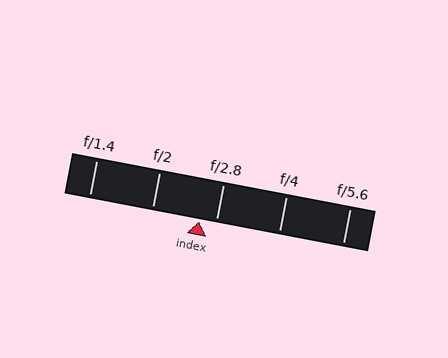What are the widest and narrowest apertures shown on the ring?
The widest aperture shown is f/1.4 and the narrowest is f/5.6.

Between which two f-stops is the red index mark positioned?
The index mark is between f/2 and f/2.8.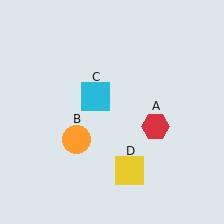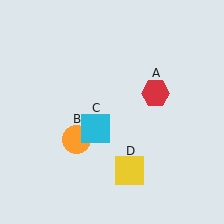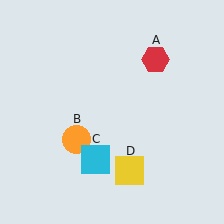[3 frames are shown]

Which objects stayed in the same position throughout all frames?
Orange circle (object B) and yellow square (object D) remained stationary.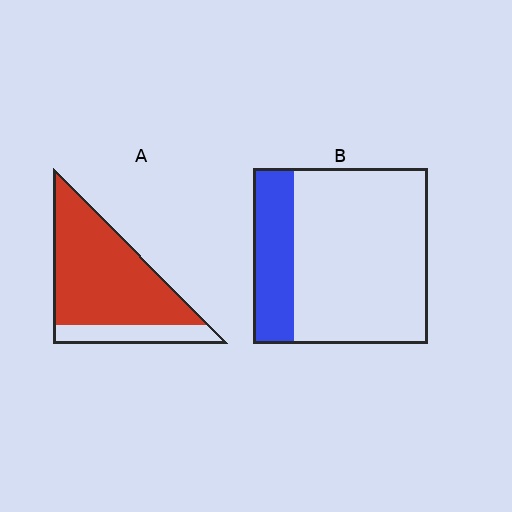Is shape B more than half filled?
No.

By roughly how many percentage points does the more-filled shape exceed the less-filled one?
By roughly 55 percentage points (A over B).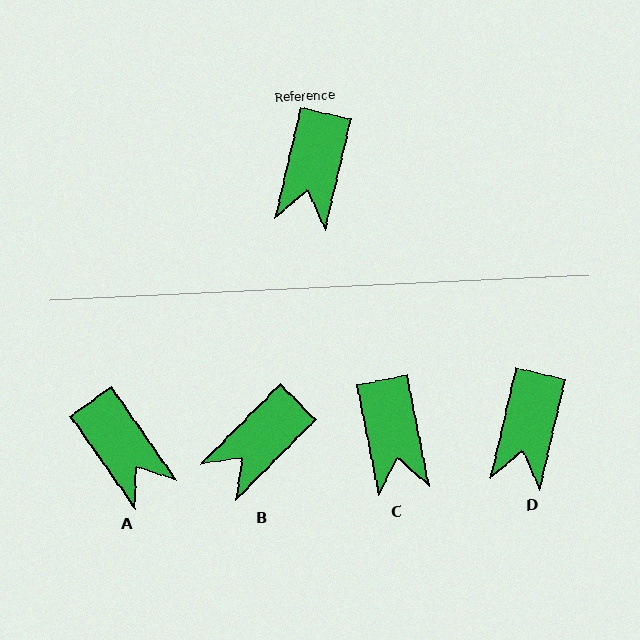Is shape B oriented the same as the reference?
No, it is off by about 32 degrees.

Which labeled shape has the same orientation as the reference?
D.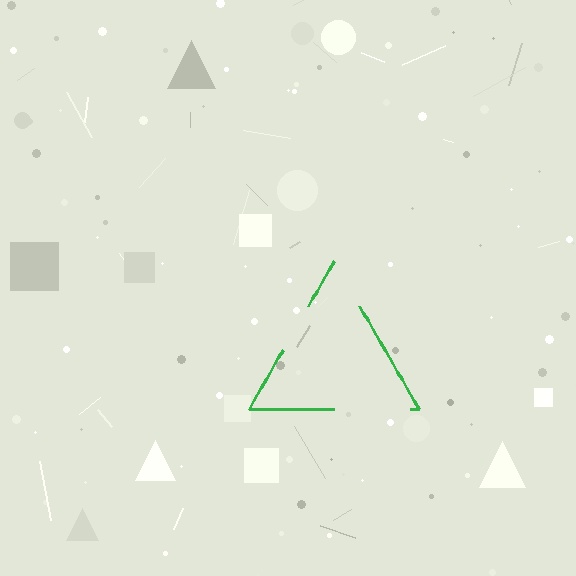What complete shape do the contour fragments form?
The contour fragments form a triangle.